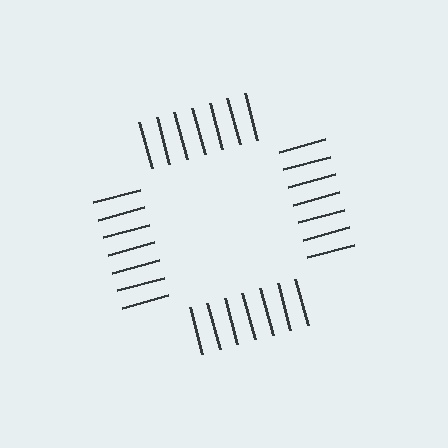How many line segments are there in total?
28 — 7 along each of the 4 edges.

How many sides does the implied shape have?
4 sides — the line-ends trace a square.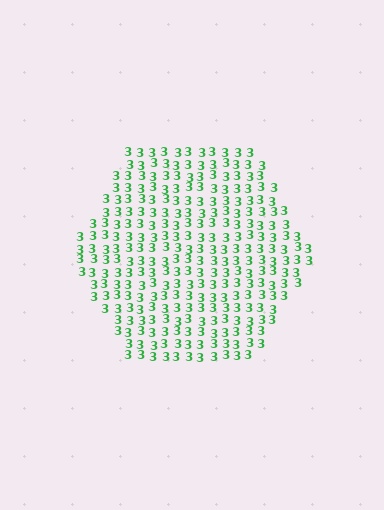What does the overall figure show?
The overall figure shows a hexagon.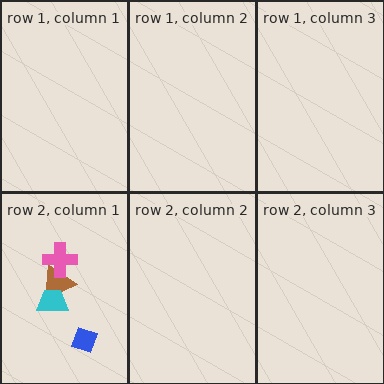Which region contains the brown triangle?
The row 2, column 1 region.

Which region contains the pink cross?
The row 2, column 1 region.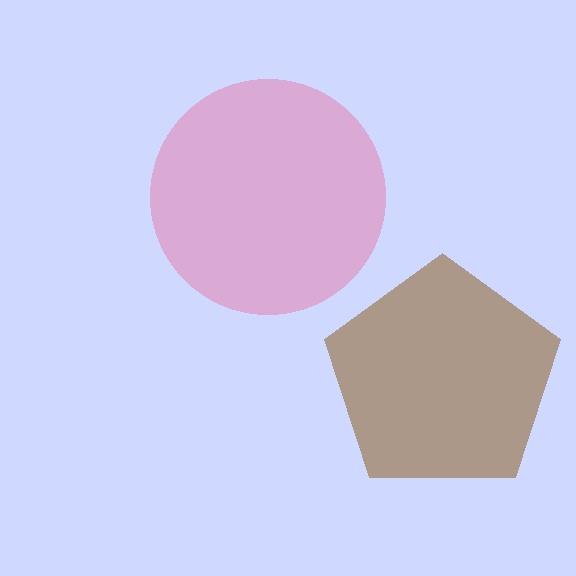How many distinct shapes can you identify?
There are 2 distinct shapes: a brown pentagon, a pink circle.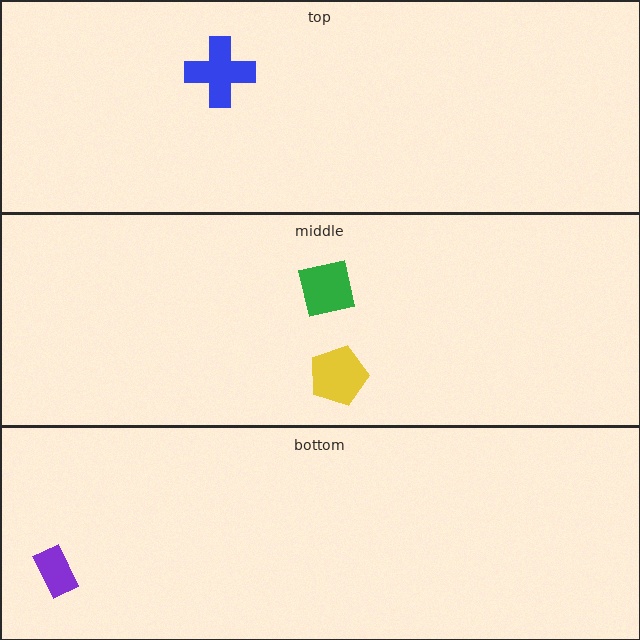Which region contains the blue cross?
The top region.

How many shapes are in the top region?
1.